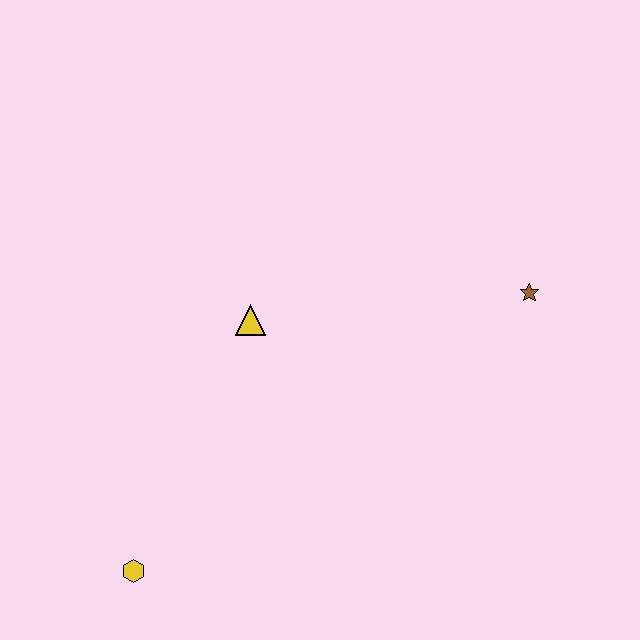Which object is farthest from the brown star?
The yellow hexagon is farthest from the brown star.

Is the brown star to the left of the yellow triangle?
No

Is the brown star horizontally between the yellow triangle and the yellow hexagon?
No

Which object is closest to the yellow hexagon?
The yellow triangle is closest to the yellow hexagon.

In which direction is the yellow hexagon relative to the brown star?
The yellow hexagon is to the left of the brown star.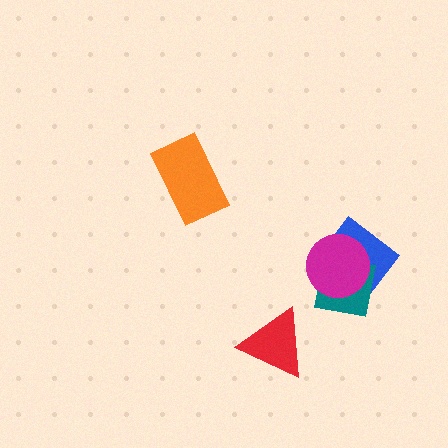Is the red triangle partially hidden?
No, no other shape covers it.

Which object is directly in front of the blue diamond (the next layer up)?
The teal square is directly in front of the blue diamond.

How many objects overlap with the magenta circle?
2 objects overlap with the magenta circle.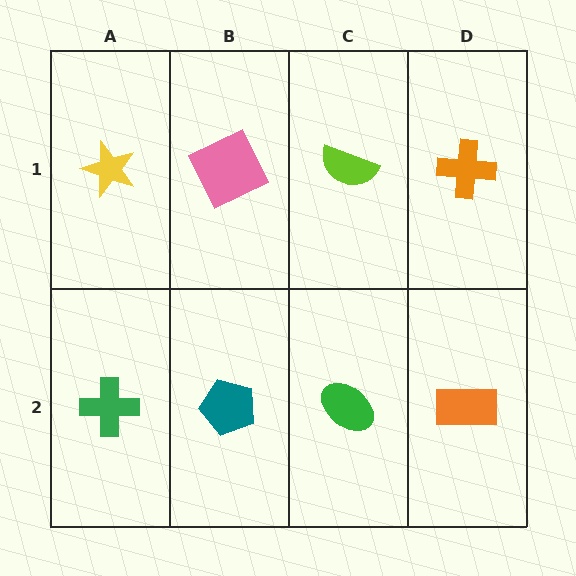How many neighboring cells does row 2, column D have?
2.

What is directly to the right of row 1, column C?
An orange cross.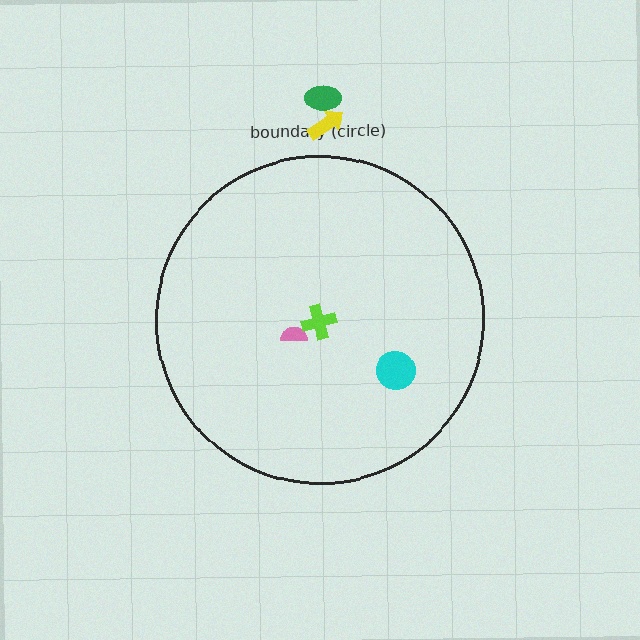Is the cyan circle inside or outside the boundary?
Inside.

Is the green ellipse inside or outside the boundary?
Outside.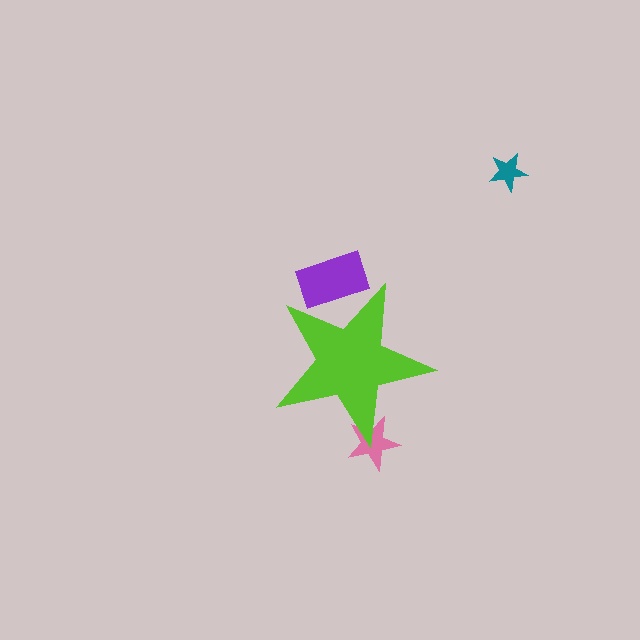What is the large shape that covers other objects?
A lime star.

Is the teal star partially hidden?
No, the teal star is fully visible.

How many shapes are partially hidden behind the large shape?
2 shapes are partially hidden.